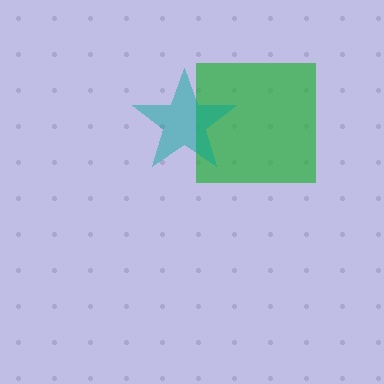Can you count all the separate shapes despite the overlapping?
Yes, there are 2 separate shapes.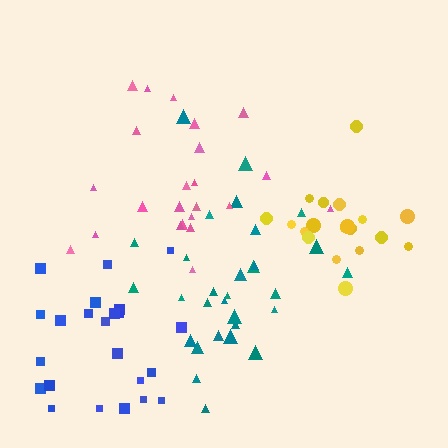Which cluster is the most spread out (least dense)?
Pink.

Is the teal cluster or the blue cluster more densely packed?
Teal.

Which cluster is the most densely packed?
Teal.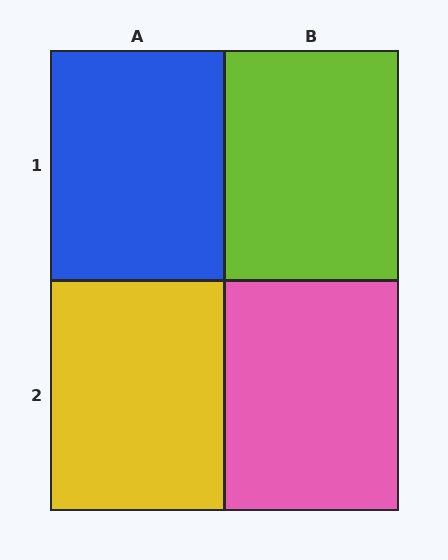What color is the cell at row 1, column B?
Lime.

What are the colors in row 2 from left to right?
Yellow, pink.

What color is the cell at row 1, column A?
Blue.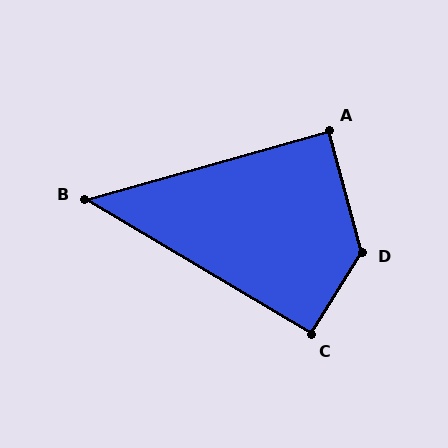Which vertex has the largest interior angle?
D, at approximately 133 degrees.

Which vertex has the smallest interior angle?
B, at approximately 47 degrees.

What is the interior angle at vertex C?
Approximately 91 degrees (approximately right).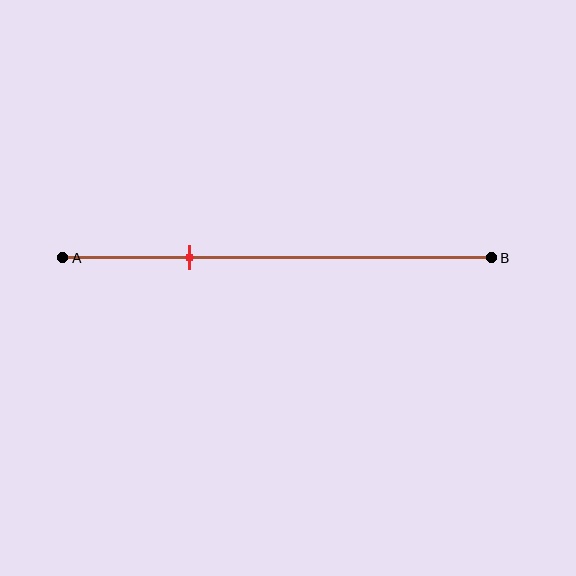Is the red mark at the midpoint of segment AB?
No, the mark is at about 30% from A, not at the 50% midpoint.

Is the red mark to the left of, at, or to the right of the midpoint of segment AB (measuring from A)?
The red mark is to the left of the midpoint of segment AB.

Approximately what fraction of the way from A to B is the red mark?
The red mark is approximately 30% of the way from A to B.